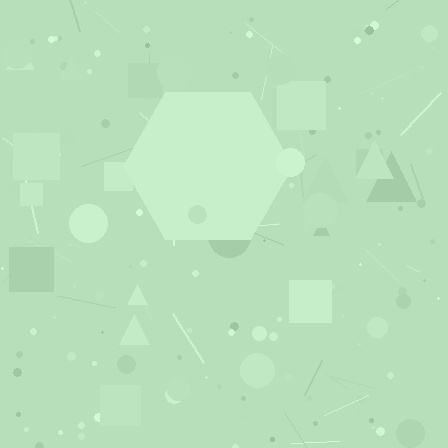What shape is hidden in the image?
A hexagon is hidden in the image.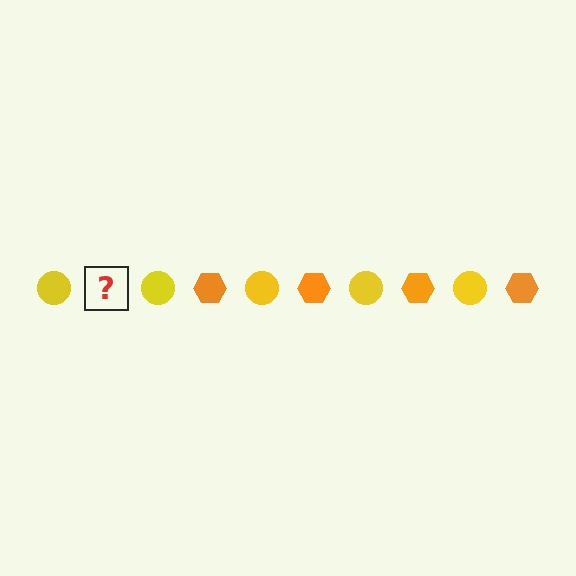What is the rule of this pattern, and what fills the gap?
The rule is that the pattern alternates between yellow circle and orange hexagon. The gap should be filled with an orange hexagon.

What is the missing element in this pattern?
The missing element is an orange hexagon.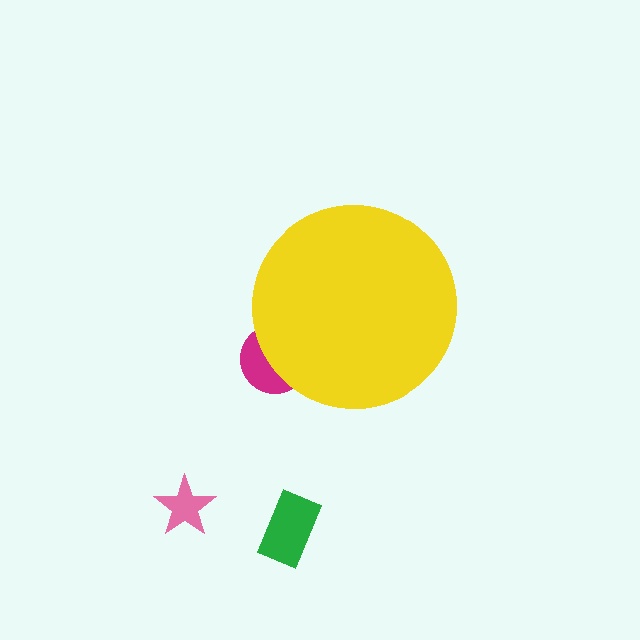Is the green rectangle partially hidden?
No, the green rectangle is fully visible.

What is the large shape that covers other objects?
A yellow circle.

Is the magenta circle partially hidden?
Yes, the magenta circle is partially hidden behind the yellow circle.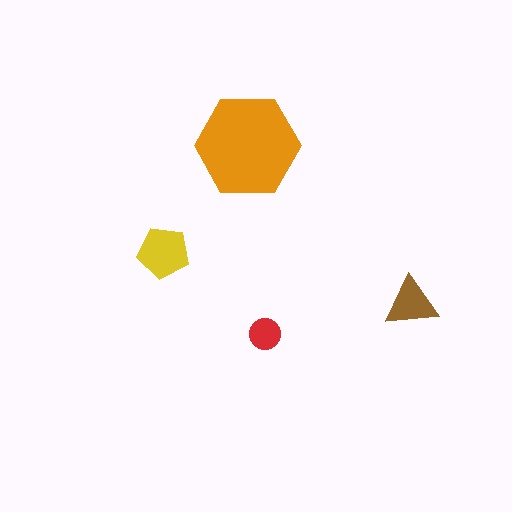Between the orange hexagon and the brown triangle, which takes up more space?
The orange hexagon.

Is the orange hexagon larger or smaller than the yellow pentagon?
Larger.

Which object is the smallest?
The red circle.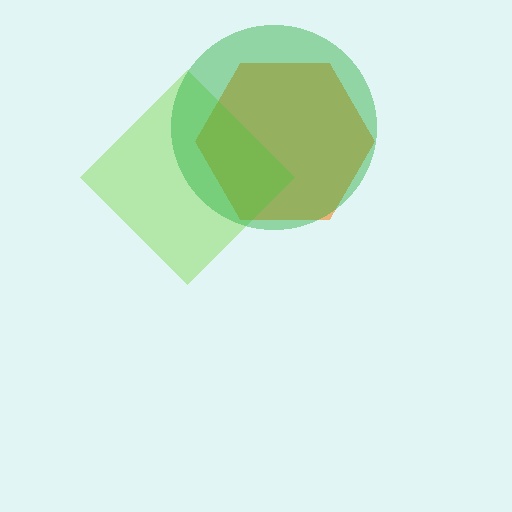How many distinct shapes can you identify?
There are 3 distinct shapes: an orange hexagon, a lime diamond, a green circle.